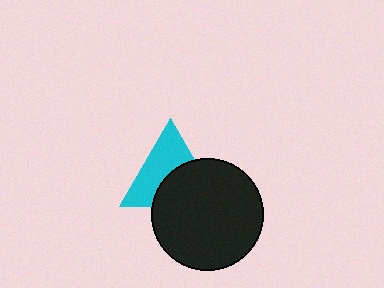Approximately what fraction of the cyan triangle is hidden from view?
Roughly 46% of the cyan triangle is hidden behind the black circle.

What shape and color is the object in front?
The object in front is a black circle.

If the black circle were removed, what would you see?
You would see the complete cyan triangle.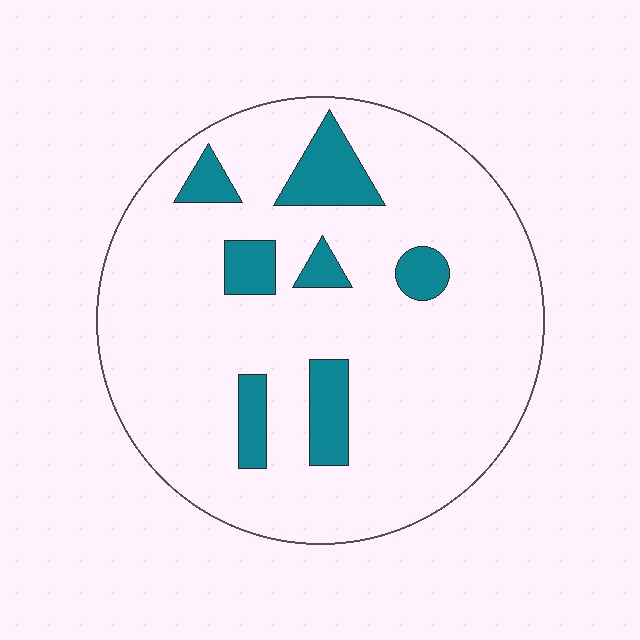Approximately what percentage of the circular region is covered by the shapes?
Approximately 15%.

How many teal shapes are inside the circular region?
7.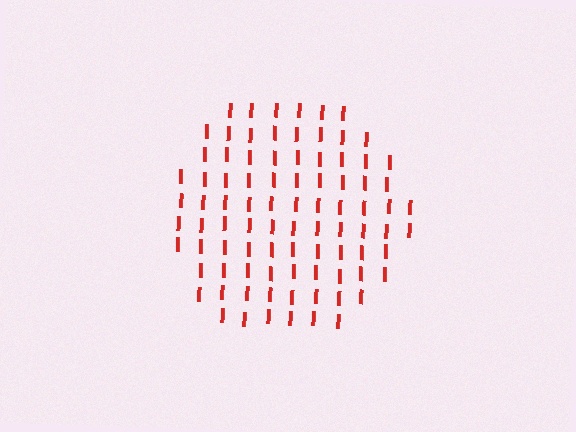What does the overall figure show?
The overall figure shows a hexagon.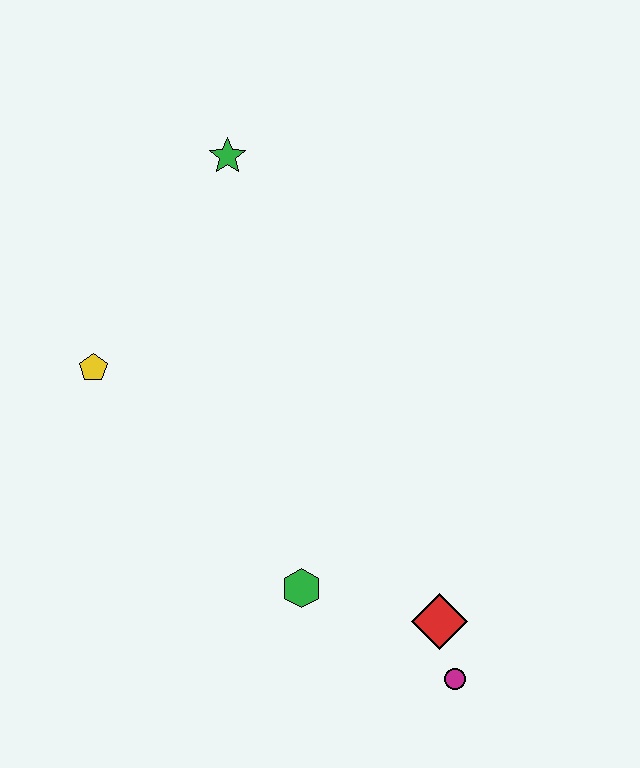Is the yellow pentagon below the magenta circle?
No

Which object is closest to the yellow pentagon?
The green star is closest to the yellow pentagon.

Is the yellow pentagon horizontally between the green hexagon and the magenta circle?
No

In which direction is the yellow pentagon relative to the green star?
The yellow pentagon is below the green star.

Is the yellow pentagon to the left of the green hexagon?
Yes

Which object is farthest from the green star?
The magenta circle is farthest from the green star.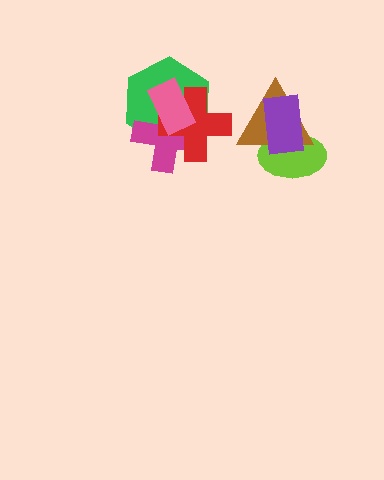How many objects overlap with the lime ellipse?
2 objects overlap with the lime ellipse.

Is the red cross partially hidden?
Yes, it is partially covered by another shape.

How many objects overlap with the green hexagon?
3 objects overlap with the green hexagon.